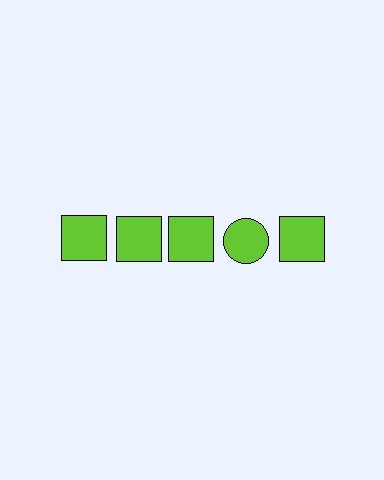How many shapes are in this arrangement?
There are 5 shapes arranged in a grid pattern.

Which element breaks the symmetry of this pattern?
The lime circle in the top row, second from right column breaks the symmetry. All other shapes are lime squares.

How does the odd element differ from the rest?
It has a different shape: circle instead of square.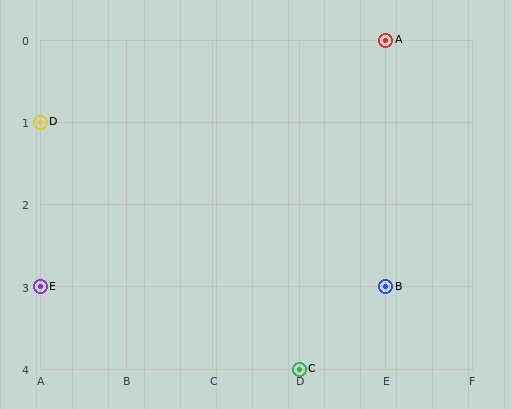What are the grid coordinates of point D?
Point D is at grid coordinates (A, 1).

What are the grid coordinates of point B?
Point B is at grid coordinates (E, 3).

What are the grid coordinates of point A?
Point A is at grid coordinates (E, 0).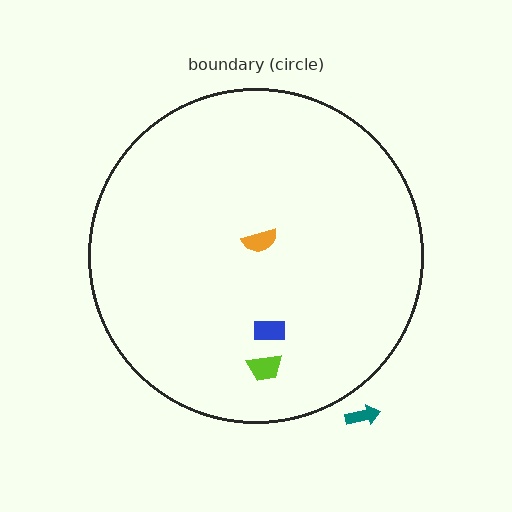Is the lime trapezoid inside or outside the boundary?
Inside.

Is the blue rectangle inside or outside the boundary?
Inside.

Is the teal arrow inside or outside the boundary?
Outside.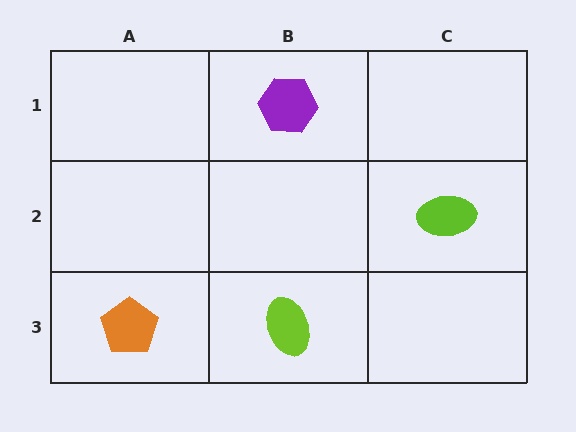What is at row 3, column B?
A lime ellipse.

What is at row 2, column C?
A lime ellipse.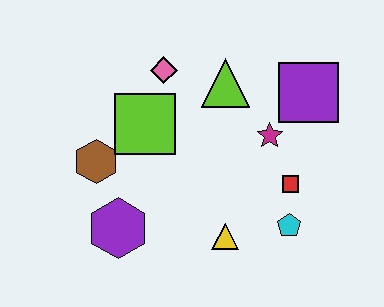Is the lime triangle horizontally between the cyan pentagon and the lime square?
Yes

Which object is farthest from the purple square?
The purple hexagon is farthest from the purple square.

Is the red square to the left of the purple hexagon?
No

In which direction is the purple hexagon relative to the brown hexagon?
The purple hexagon is below the brown hexagon.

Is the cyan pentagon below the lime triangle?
Yes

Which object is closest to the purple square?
The magenta star is closest to the purple square.